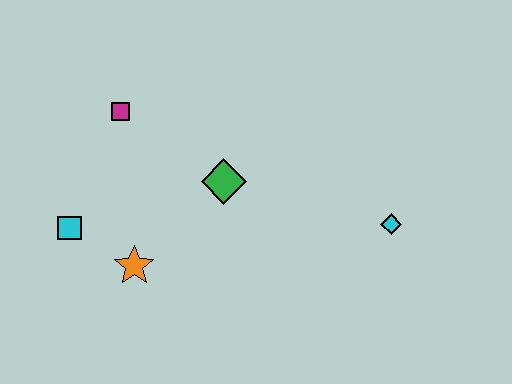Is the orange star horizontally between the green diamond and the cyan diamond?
No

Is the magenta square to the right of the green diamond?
No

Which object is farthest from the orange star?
The cyan diamond is farthest from the orange star.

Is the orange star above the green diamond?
No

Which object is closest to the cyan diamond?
The green diamond is closest to the cyan diamond.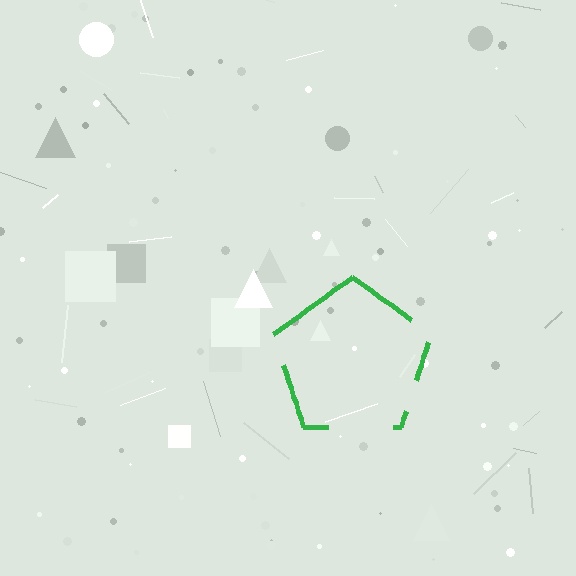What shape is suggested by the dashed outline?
The dashed outline suggests a pentagon.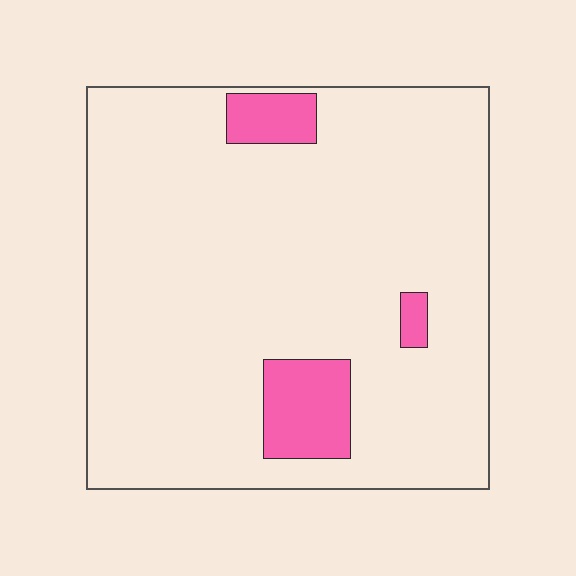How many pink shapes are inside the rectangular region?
3.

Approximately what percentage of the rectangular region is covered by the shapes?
Approximately 10%.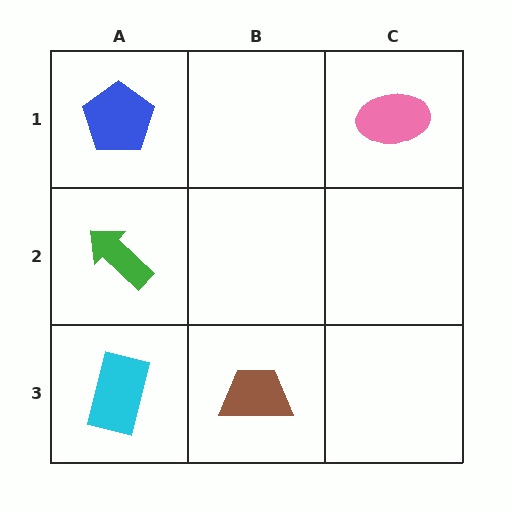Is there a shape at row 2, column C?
No, that cell is empty.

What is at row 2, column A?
A green arrow.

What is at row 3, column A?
A cyan rectangle.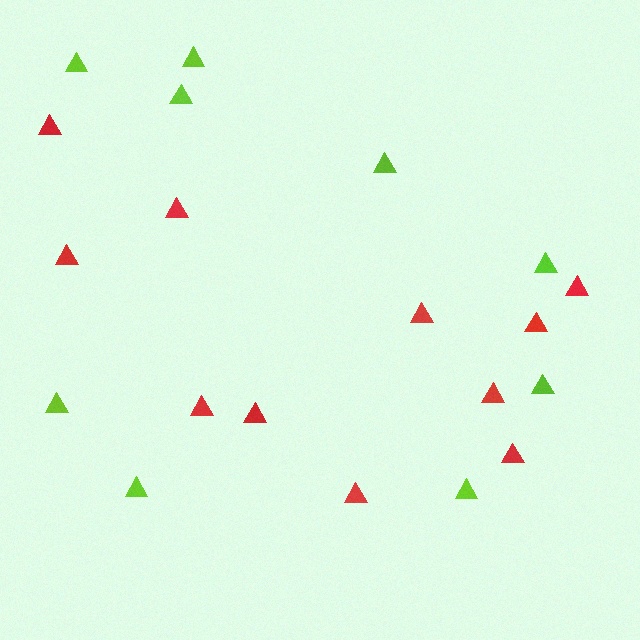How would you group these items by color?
There are 2 groups: one group of lime triangles (9) and one group of red triangles (11).